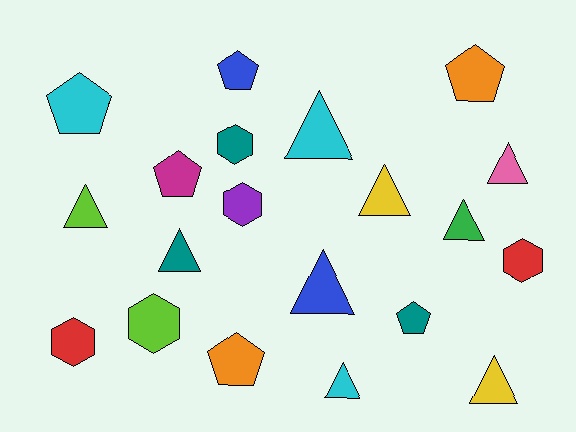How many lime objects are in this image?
There are 2 lime objects.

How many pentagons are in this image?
There are 6 pentagons.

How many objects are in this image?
There are 20 objects.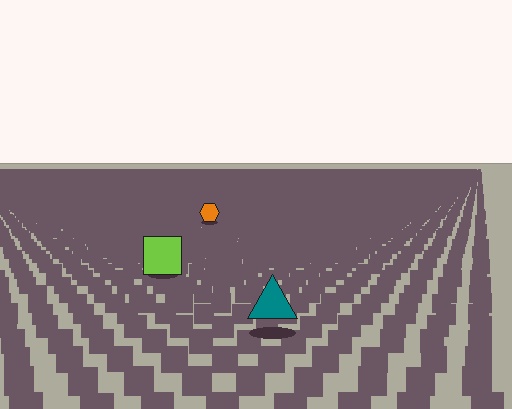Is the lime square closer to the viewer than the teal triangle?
No. The teal triangle is closer — you can tell from the texture gradient: the ground texture is coarser near it.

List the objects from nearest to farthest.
From nearest to farthest: the teal triangle, the lime square, the orange hexagon.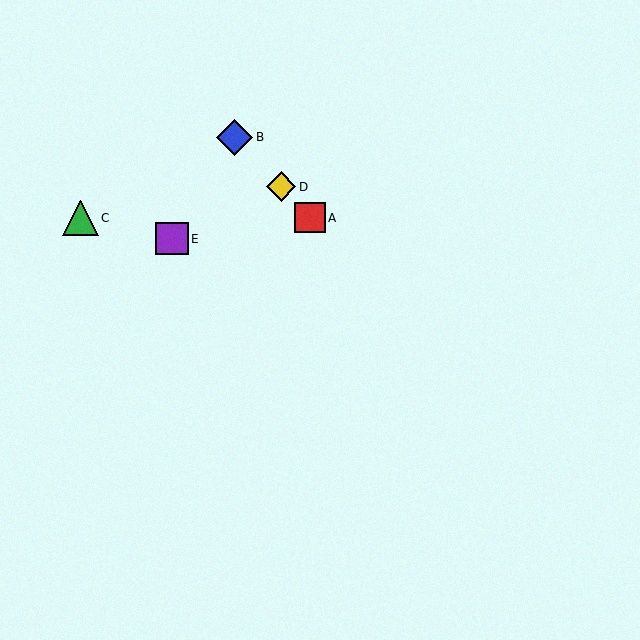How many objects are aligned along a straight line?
3 objects (A, B, D) are aligned along a straight line.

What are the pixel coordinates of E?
Object E is at (172, 239).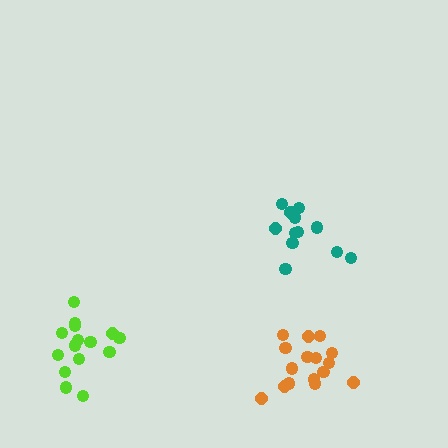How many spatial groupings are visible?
There are 3 spatial groupings.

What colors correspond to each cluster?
The clusters are colored: lime, orange, teal.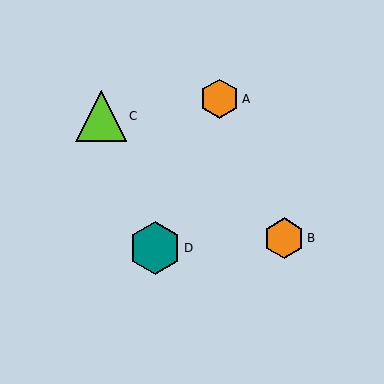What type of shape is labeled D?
Shape D is a teal hexagon.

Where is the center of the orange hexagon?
The center of the orange hexagon is at (284, 238).